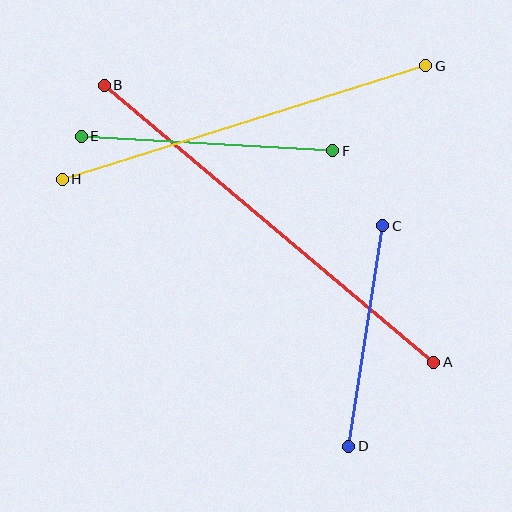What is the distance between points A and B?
The distance is approximately 431 pixels.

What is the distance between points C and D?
The distance is approximately 223 pixels.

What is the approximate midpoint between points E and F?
The midpoint is at approximately (207, 143) pixels.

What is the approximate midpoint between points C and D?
The midpoint is at approximately (366, 336) pixels.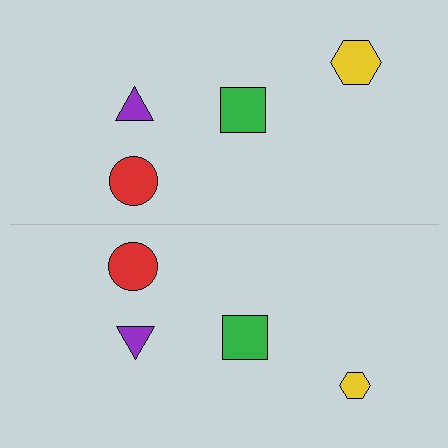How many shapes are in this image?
There are 8 shapes in this image.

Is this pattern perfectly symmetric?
No, the pattern is not perfectly symmetric. The yellow hexagon on the bottom side has a different size than its mirror counterpart.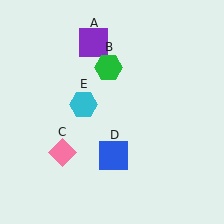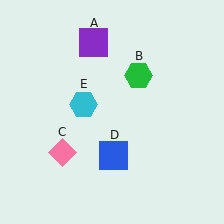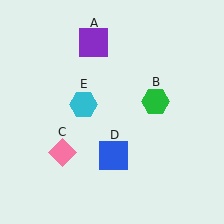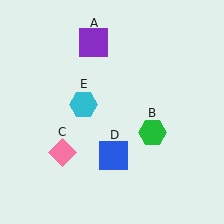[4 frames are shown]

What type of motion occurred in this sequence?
The green hexagon (object B) rotated clockwise around the center of the scene.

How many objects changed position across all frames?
1 object changed position: green hexagon (object B).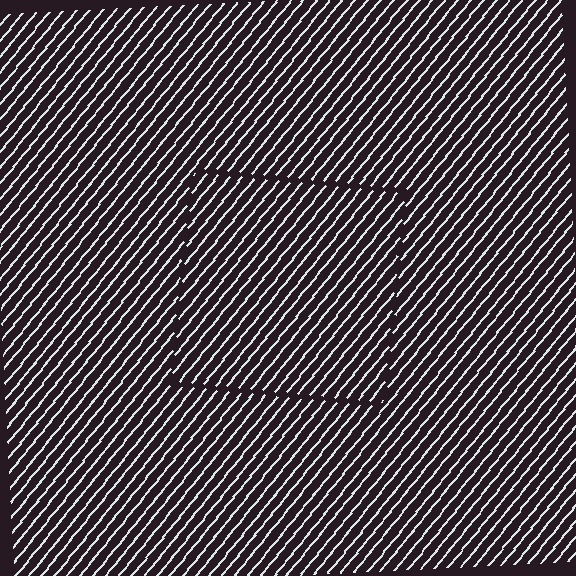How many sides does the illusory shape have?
4 sides — the line-ends trace a square.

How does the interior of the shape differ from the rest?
The interior of the shape contains the same grating, shifted by half a period — the contour is defined by the phase discontinuity where line-ends from the inner and outer gratings abut.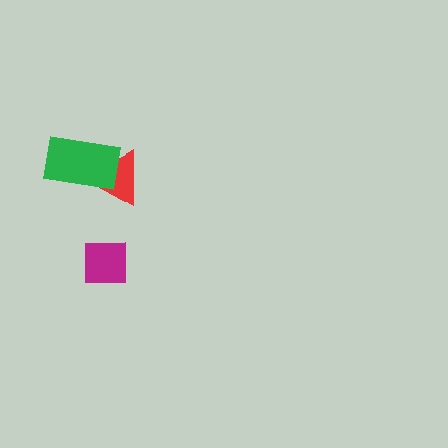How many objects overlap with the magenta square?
0 objects overlap with the magenta square.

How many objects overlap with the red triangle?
1 object overlaps with the red triangle.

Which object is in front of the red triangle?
The green rectangle is in front of the red triangle.